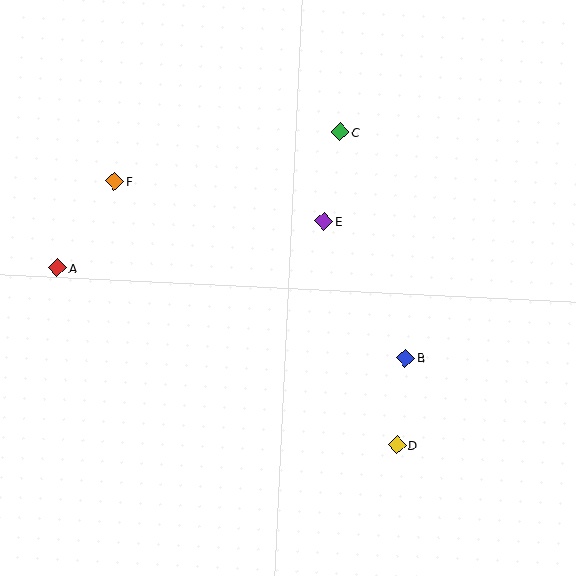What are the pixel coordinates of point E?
Point E is at (324, 221).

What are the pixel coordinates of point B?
Point B is at (406, 358).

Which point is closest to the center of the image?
Point E at (324, 221) is closest to the center.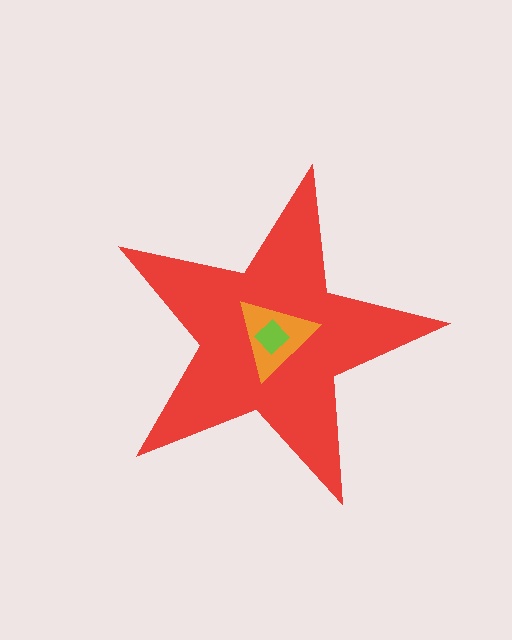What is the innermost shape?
The lime diamond.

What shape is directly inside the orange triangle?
The lime diamond.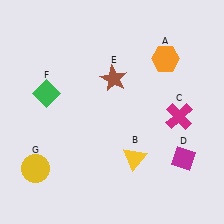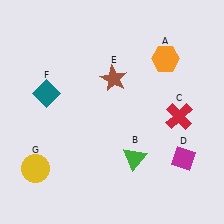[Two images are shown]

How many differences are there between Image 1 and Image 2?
There are 3 differences between the two images.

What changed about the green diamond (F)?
In Image 1, F is green. In Image 2, it changed to teal.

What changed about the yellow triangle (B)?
In Image 1, B is yellow. In Image 2, it changed to green.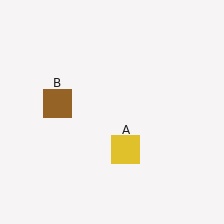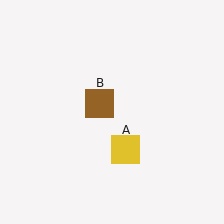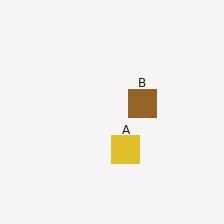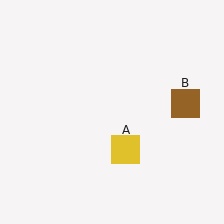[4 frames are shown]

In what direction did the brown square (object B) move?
The brown square (object B) moved right.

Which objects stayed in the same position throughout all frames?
Yellow square (object A) remained stationary.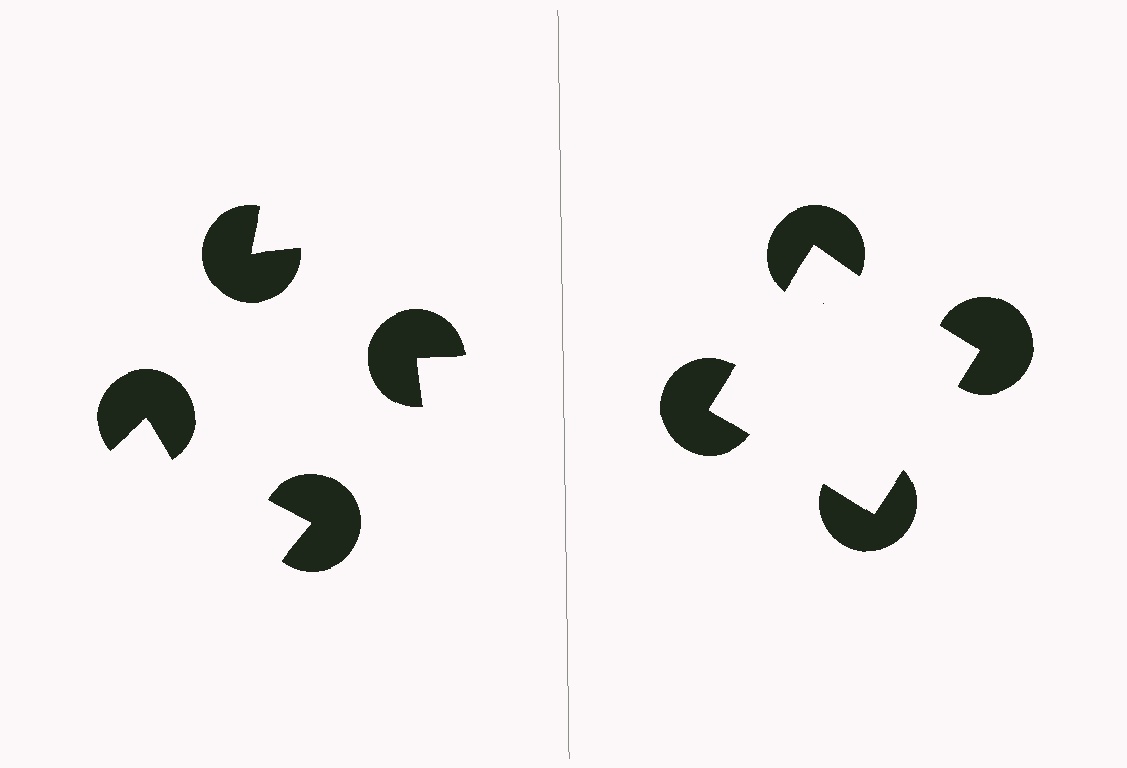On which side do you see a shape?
An illusory square appears on the right side. On the left side the wedge cuts are rotated, so no coherent shape forms.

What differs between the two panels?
The pac-man discs are positioned identically on both sides; only the wedge orientations differ. On the right they align to a square; on the left they are misaligned.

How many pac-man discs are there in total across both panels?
8 — 4 on each side.